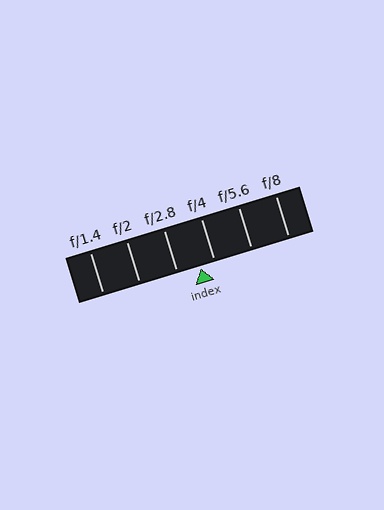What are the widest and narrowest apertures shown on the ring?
The widest aperture shown is f/1.4 and the narrowest is f/8.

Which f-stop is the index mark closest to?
The index mark is closest to f/4.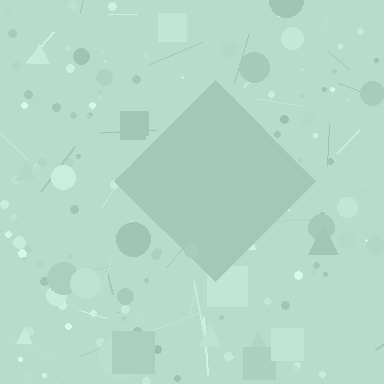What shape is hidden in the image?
A diamond is hidden in the image.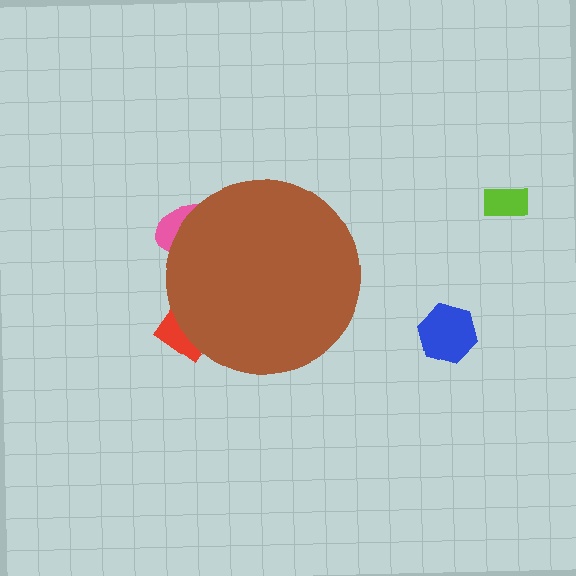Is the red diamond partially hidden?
Yes, the red diamond is partially hidden behind the brown circle.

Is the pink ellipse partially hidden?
Yes, the pink ellipse is partially hidden behind the brown circle.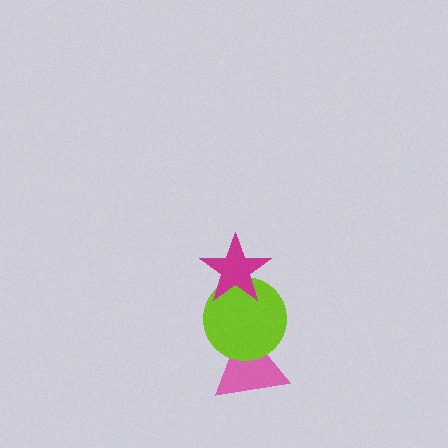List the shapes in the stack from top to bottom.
From top to bottom: the magenta star, the lime circle, the pink triangle.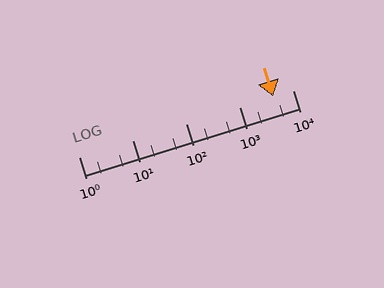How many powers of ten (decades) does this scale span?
The scale spans 4 decades, from 1 to 10000.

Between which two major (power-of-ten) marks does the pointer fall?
The pointer is between 1000 and 10000.